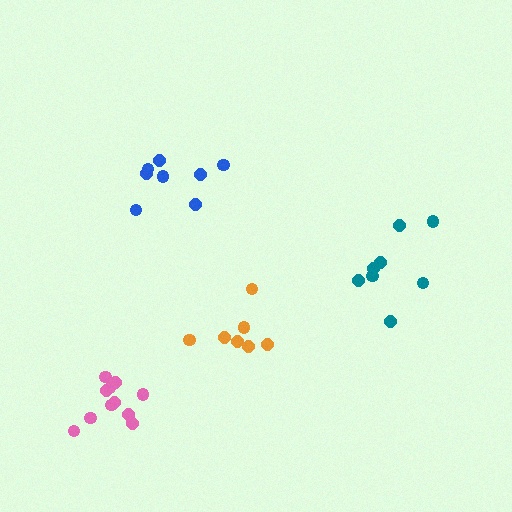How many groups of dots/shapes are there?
There are 4 groups.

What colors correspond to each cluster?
The clusters are colored: blue, orange, pink, teal.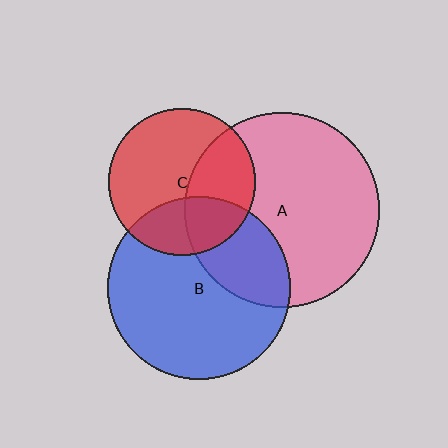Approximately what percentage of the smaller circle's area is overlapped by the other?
Approximately 30%.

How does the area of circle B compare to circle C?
Approximately 1.6 times.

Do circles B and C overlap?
Yes.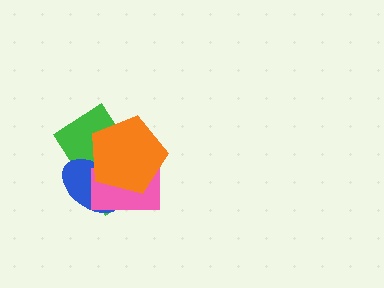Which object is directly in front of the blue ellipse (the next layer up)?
The pink rectangle is directly in front of the blue ellipse.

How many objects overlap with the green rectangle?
3 objects overlap with the green rectangle.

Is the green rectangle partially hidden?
Yes, it is partially covered by another shape.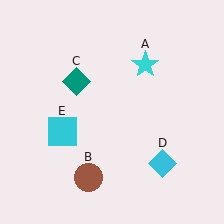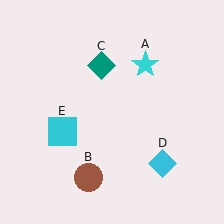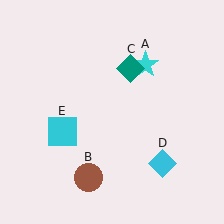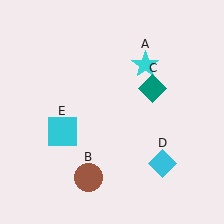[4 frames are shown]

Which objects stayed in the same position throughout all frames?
Cyan star (object A) and brown circle (object B) and cyan diamond (object D) and cyan square (object E) remained stationary.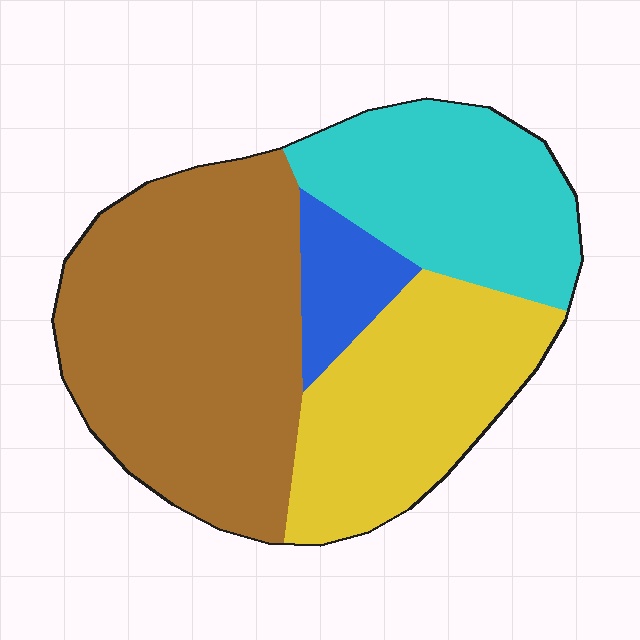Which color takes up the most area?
Brown, at roughly 45%.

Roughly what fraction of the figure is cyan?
Cyan takes up about one quarter (1/4) of the figure.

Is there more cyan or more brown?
Brown.